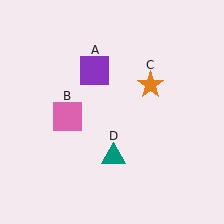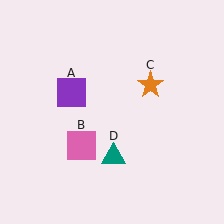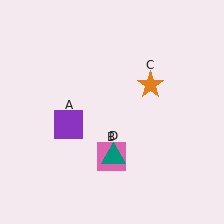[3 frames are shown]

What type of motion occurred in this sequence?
The purple square (object A), pink square (object B) rotated counterclockwise around the center of the scene.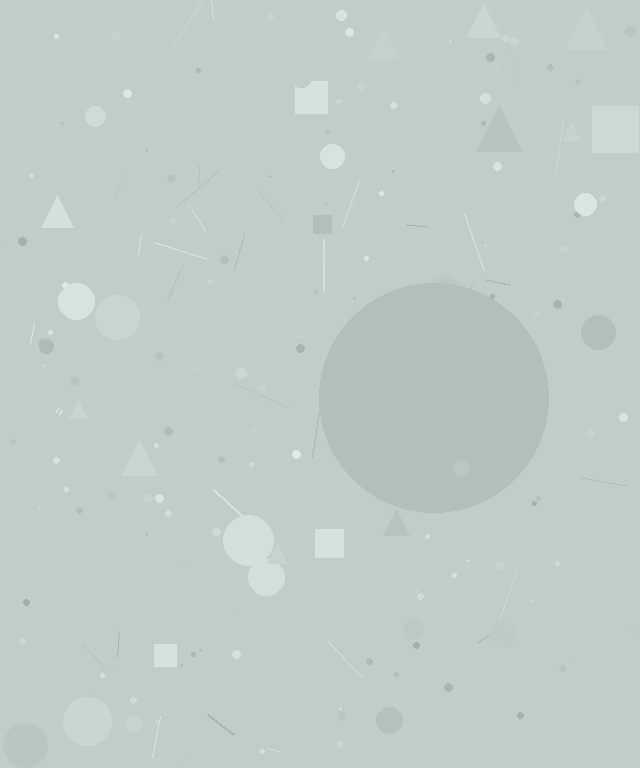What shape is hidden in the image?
A circle is hidden in the image.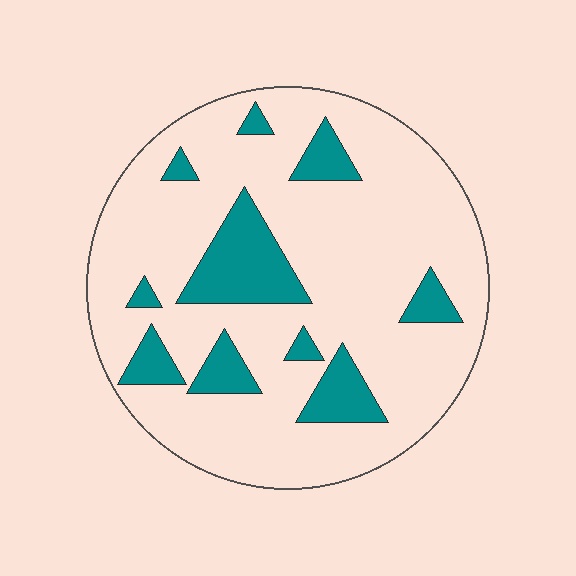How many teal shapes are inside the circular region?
10.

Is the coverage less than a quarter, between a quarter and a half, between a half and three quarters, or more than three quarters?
Less than a quarter.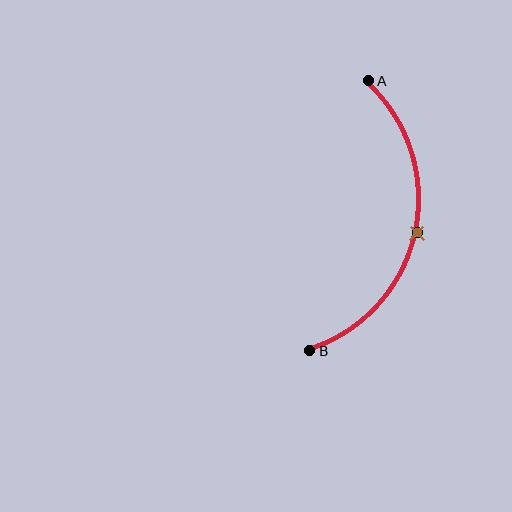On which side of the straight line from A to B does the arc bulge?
The arc bulges to the right of the straight line connecting A and B.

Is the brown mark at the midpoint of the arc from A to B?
Yes. The brown mark lies on the arc at equal arc-length from both A and B — it is the arc midpoint.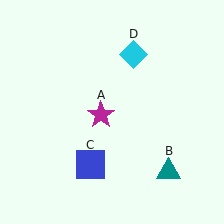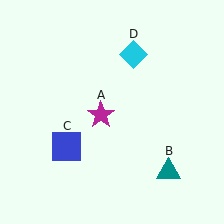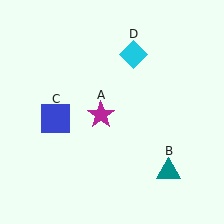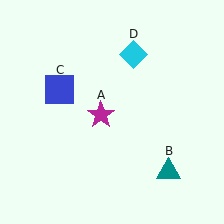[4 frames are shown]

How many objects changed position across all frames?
1 object changed position: blue square (object C).